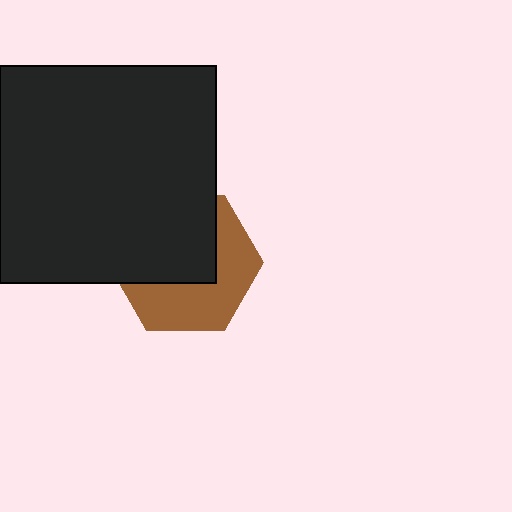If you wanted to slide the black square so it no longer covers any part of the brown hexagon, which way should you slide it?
Slide it up — that is the most direct way to separate the two shapes.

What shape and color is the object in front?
The object in front is a black square.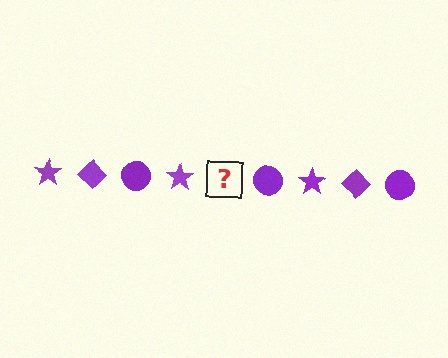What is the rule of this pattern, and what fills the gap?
The rule is that the pattern cycles through star, diamond, circle shapes in purple. The gap should be filled with a purple diamond.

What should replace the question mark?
The question mark should be replaced with a purple diamond.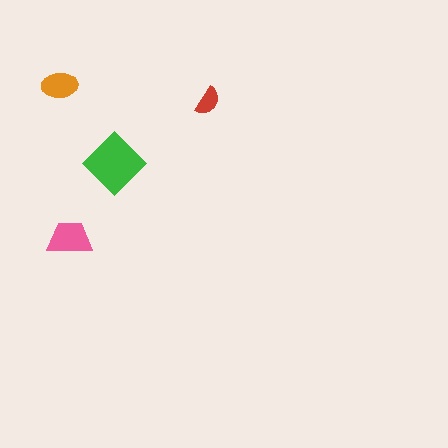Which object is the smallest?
The red semicircle.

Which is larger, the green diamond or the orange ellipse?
The green diamond.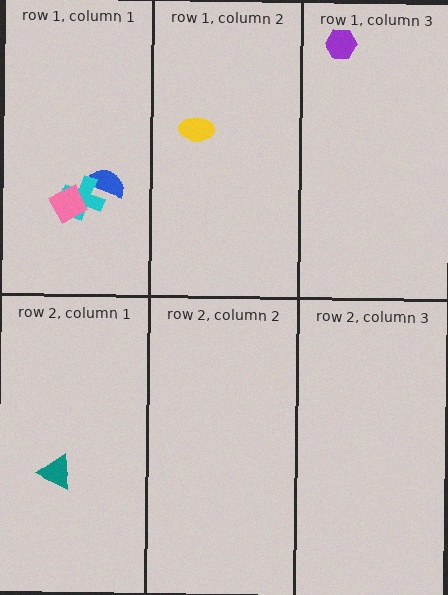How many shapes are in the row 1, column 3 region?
1.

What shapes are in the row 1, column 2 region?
The yellow ellipse.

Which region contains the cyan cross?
The row 1, column 1 region.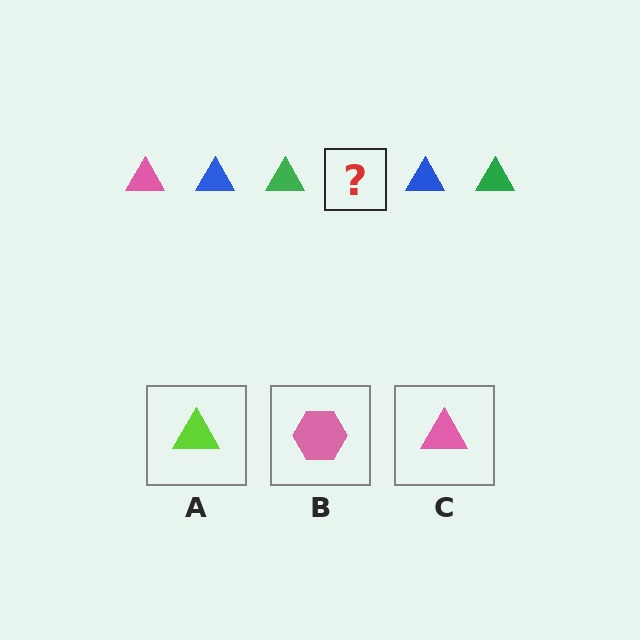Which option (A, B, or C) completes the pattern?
C.